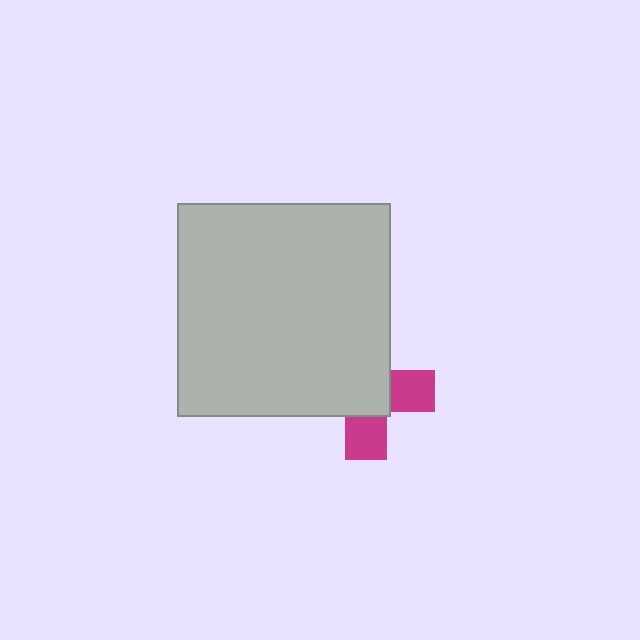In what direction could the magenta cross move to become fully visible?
The magenta cross could move toward the lower-right. That would shift it out from behind the light gray square entirely.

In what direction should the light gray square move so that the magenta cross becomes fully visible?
The light gray square should move toward the upper-left. That is the shortest direction to clear the overlap and leave the magenta cross fully visible.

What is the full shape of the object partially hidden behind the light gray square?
The partially hidden object is a magenta cross.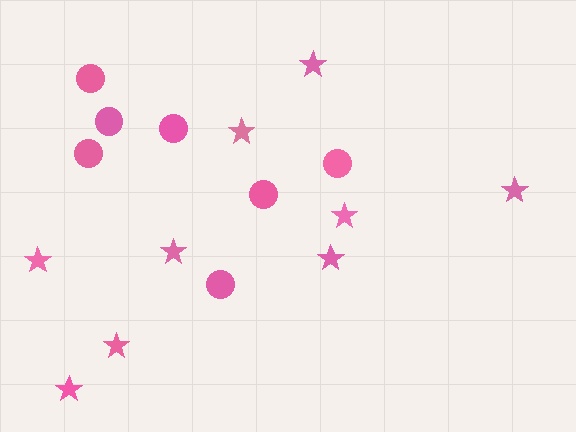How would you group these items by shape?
There are 2 groups: one group of stars (9) and one group of circles (7).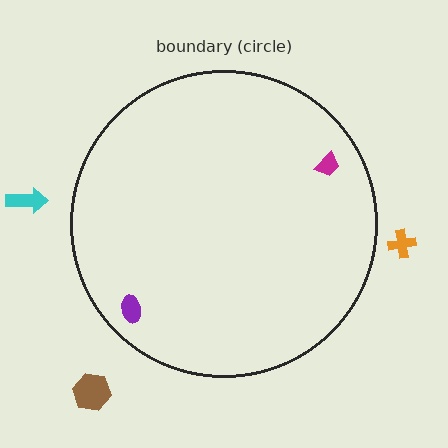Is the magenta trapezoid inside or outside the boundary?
Inside.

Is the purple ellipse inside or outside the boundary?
Inside.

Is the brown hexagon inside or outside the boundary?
Outside.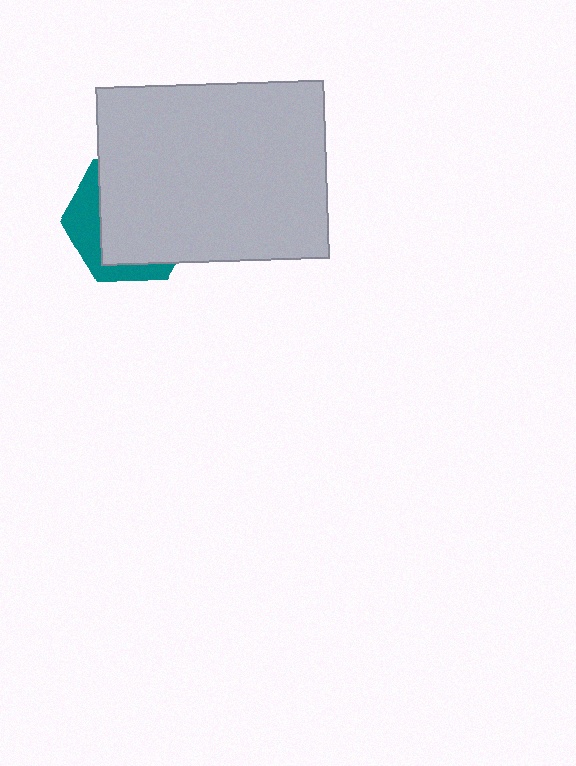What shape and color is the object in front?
The object in front is a light gray rectangle.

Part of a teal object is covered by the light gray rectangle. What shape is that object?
It is a hexagon.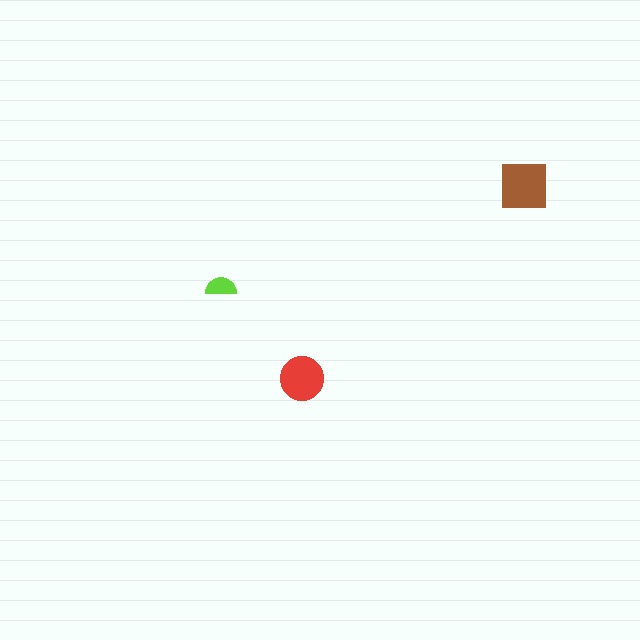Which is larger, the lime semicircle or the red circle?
The red circle.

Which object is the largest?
The brown square.